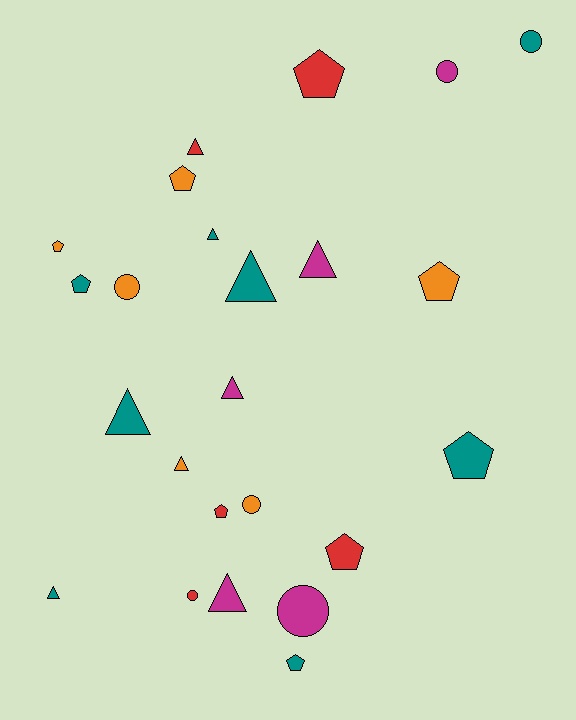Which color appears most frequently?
Teal, with 8 objects.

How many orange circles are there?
There are 2 orange circles.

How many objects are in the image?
There are 24 objects.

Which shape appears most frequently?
Triangle, with 9 objects.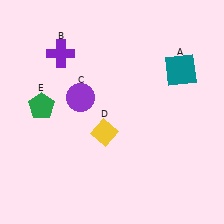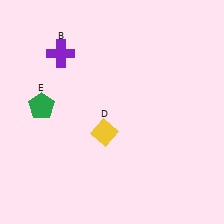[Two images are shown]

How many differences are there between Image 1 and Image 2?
There are 2 differences between the two images.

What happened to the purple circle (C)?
The purple circle (C) was removed in Image 2. It was in the top-left area of Image 1.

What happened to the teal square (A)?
The teal square (A) was removed in Image 2. It was in the top-right area of Image 1.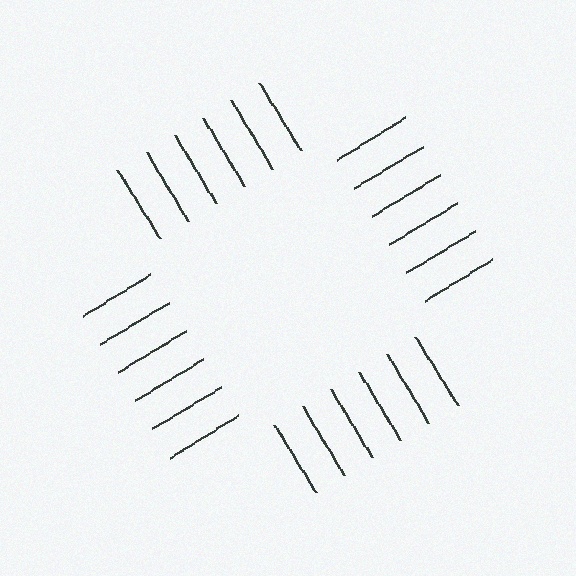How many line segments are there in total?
24 — 6 along each of the 4 edges.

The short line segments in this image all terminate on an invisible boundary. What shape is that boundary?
An illusory square — the line segments terminate on its edges but no continuous stroke is drawn.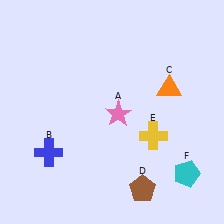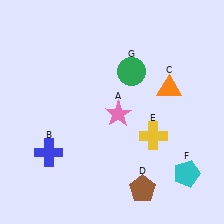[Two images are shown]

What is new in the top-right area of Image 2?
A green circle (G) was added in the top-right area of Image 2.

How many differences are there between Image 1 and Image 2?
There is 1 difference between the two images.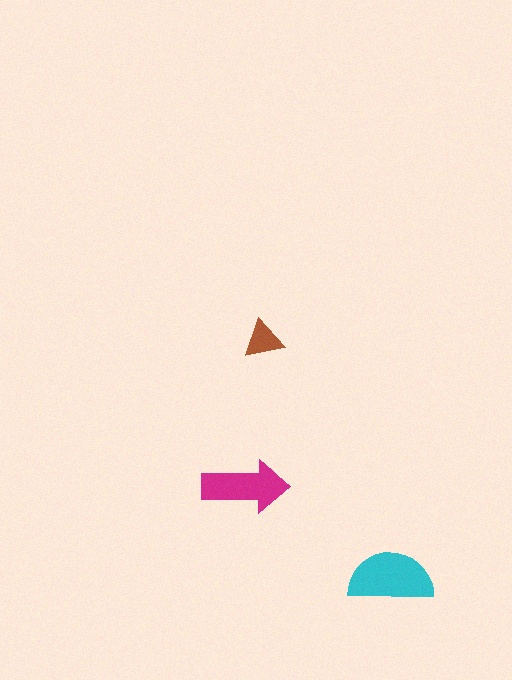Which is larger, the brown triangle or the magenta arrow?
The magenta arrow.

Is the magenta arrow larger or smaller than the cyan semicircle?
Smaller.